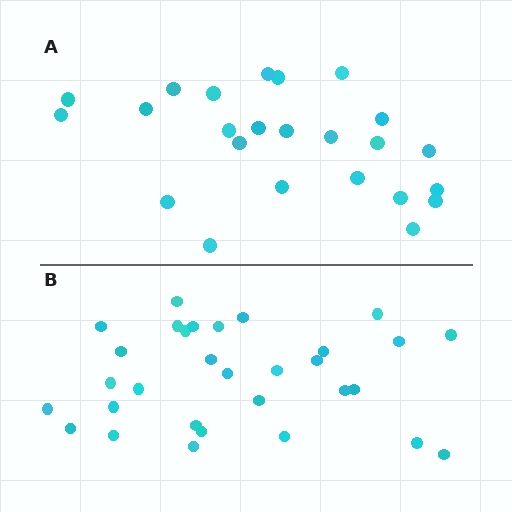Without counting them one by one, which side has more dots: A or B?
Region B (the bottom region) has more dots.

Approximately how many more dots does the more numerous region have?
Region B has roughly 8 or so more dots than region A.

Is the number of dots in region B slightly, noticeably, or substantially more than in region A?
Region B has noticeably more, but not dramatically so. The ratio is roughly 1.3 to 1.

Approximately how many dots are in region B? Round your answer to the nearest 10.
About 30 dots. (The exact count is 31, which rounds to 30.)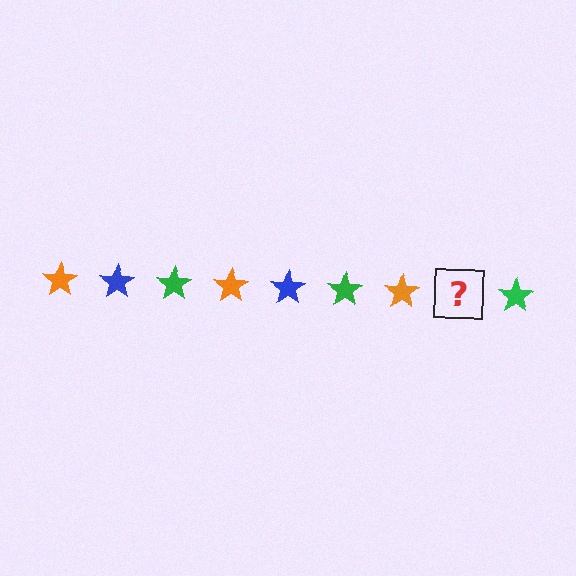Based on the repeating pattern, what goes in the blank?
The blank should be a blue star.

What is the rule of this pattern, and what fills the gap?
The rule is that the pattern cycles through orange, blue, green stars. The gap should be filled with a blue star.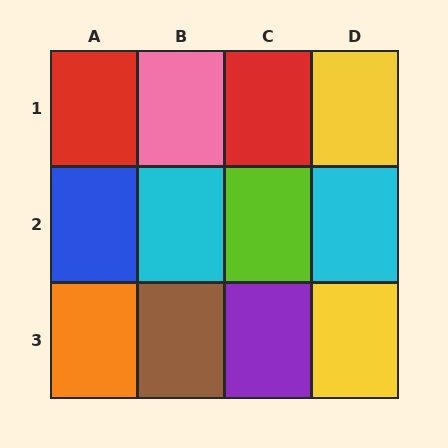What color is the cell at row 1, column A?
Red.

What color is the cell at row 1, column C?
Red.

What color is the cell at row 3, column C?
Purple.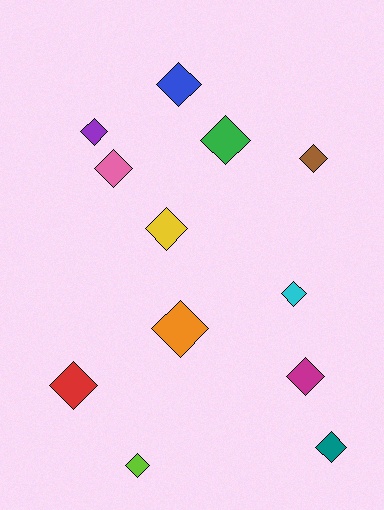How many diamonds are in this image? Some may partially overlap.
There are 12 diamonds.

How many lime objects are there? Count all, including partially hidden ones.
There is 1 lime object.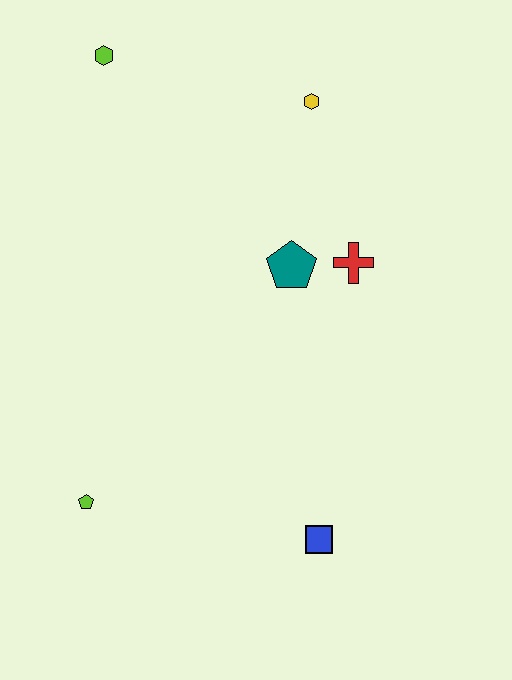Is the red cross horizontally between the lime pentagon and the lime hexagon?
No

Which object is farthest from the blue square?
The lime hexagon is farthest from the blue square.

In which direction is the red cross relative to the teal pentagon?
The red cross is to the right of the teal pentagon.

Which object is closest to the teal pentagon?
The red cross is closest to the teal pentagon.